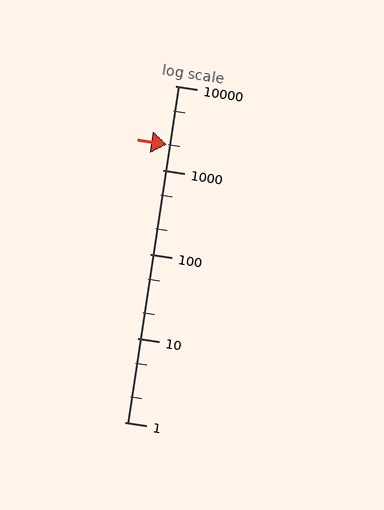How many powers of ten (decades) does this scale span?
The scale spans 4 decades, from 1 to 10000.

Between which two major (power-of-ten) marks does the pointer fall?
The pointer is between 1000 and 10000.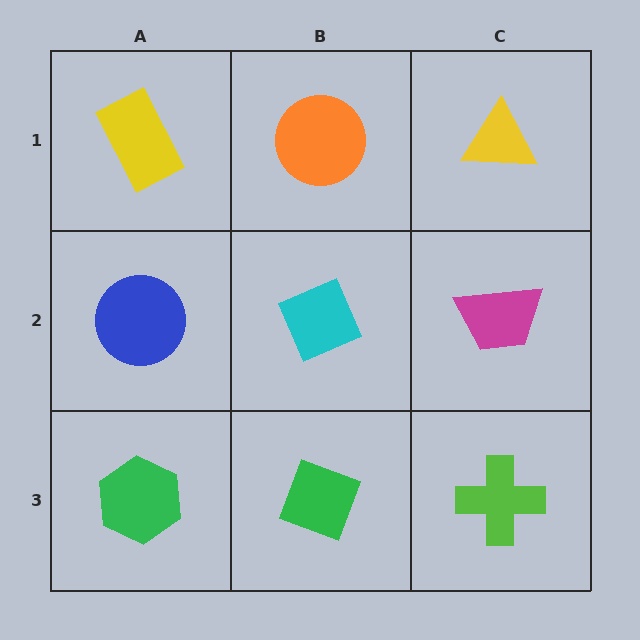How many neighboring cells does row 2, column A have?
3.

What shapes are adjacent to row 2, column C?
A yellow triangle (row 1, column C), a lime cross (row 3, column C), a cyan diamond (row 2, column B).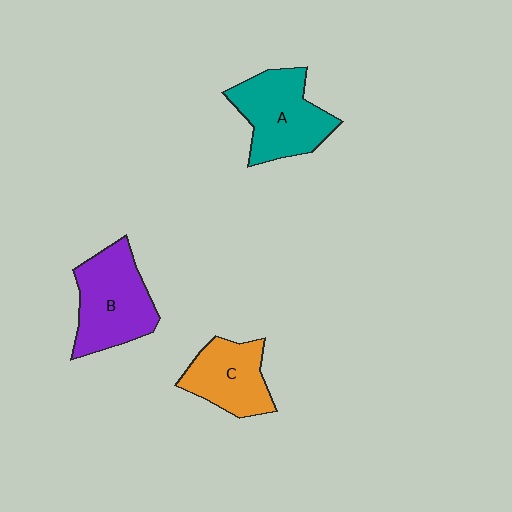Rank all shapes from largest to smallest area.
From largest to smallest: B (purple), A (teal), C (orange).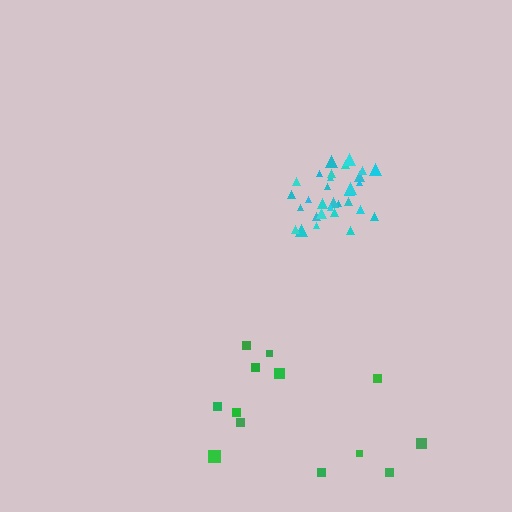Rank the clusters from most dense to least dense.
cyan, green.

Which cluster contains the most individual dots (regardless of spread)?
Cyan (31).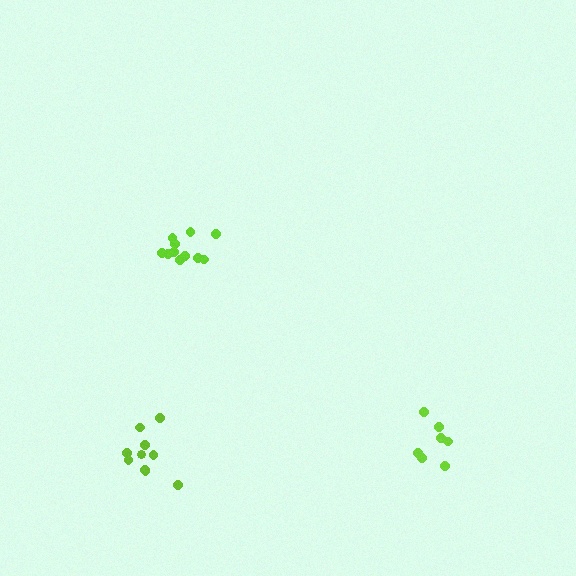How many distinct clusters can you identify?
There are 3 distinct clusters.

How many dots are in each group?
Group 1: 10 dots, Group 2: 7 dots, Group 3: 11 dots (28 total).